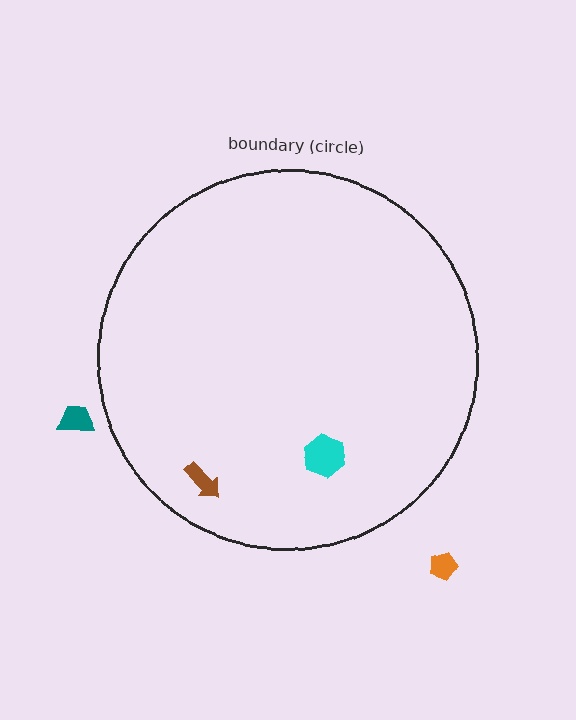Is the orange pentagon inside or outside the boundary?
Outside.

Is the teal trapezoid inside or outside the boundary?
Outside.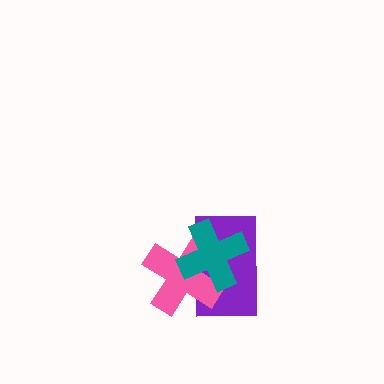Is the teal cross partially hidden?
No, no other shape covers it.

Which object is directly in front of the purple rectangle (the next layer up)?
The pink cross is directly in front of the purple rectangle.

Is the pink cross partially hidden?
Yes, it is partially covered by another shape.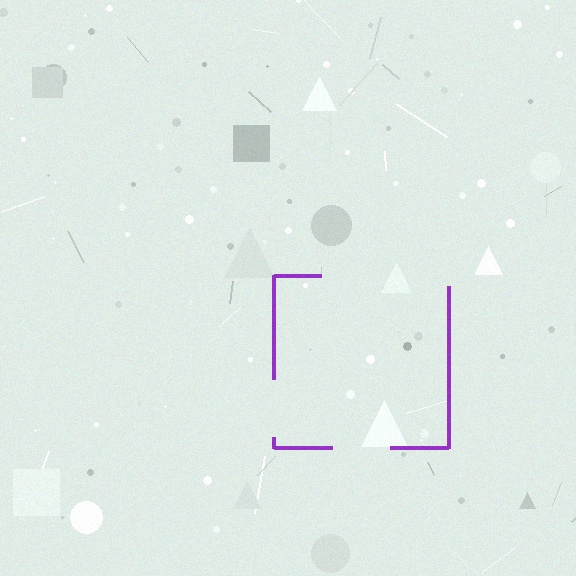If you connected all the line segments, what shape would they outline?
They would outline a square.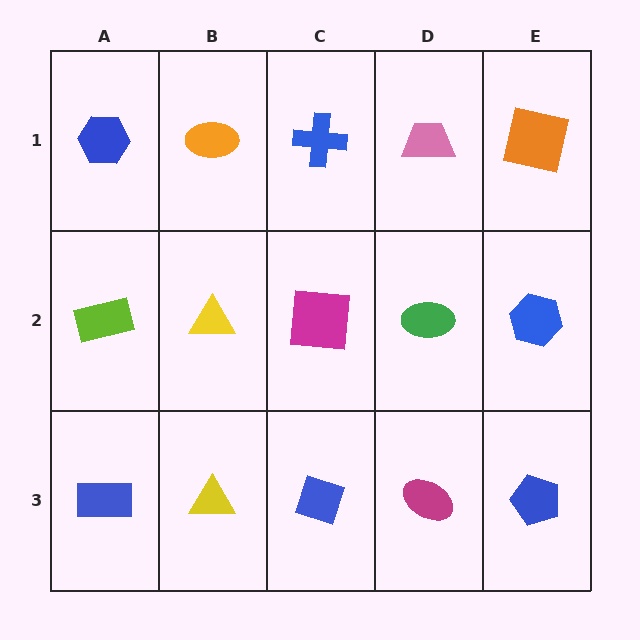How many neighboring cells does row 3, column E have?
2.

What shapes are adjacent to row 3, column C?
A magenta square (row 2, column C), a yellow triangle (row 3, column B), a magenta ellipse (row 3, column D).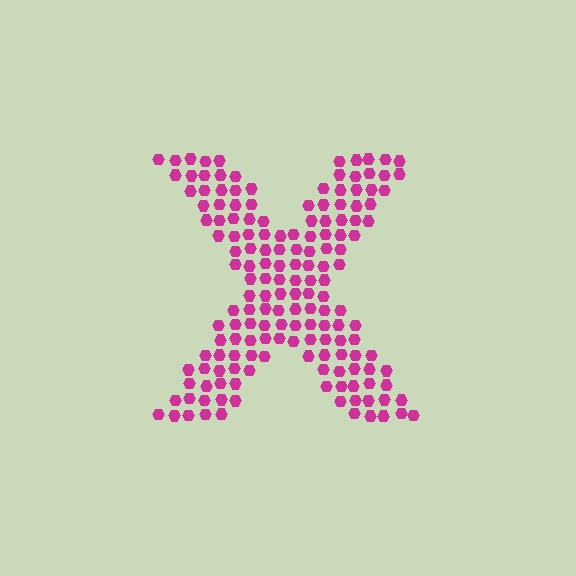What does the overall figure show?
The overall figure shows the letter X.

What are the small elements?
The small elements are hexagons.